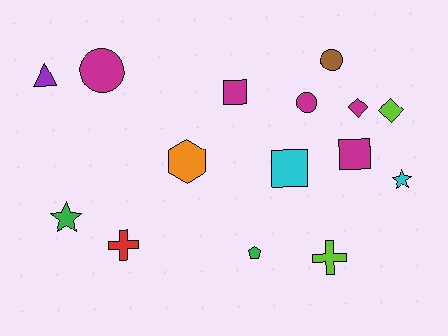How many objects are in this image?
There are 15 objects.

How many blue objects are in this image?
There are no blue objects.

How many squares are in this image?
There are 3 squares.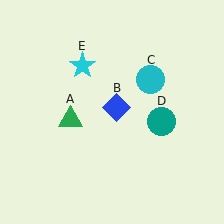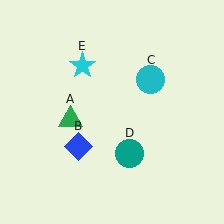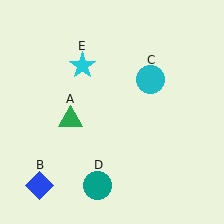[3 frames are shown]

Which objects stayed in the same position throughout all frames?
Green triangle (object A) and cyan circle (object C) and cyan star (object E) remained stationary.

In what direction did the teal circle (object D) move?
The teal circle (object D) moved down and to the left.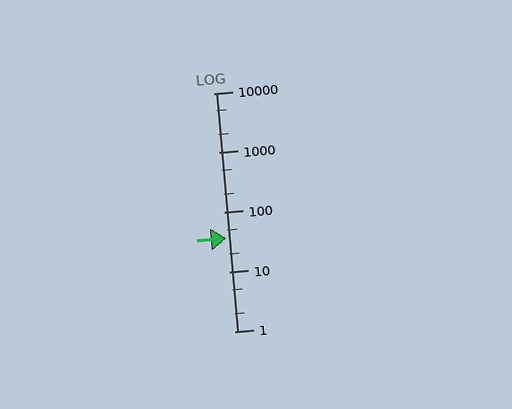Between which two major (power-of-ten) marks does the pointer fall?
The pointer is between 10 and 100.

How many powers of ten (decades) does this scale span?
The scale spans 4 decades, from 1 to 10000.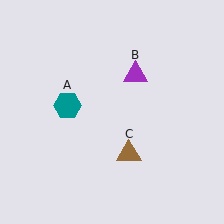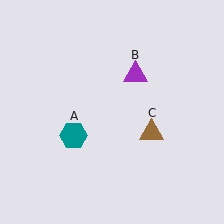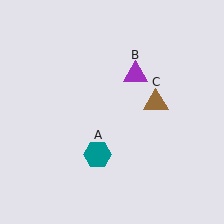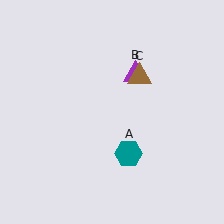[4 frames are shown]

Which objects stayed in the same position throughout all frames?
Purple triangle (object B) remained stationary.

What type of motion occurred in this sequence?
The teal hexagon (object A), brown triangle (object C) rotated counterclockwise around the center of the scene.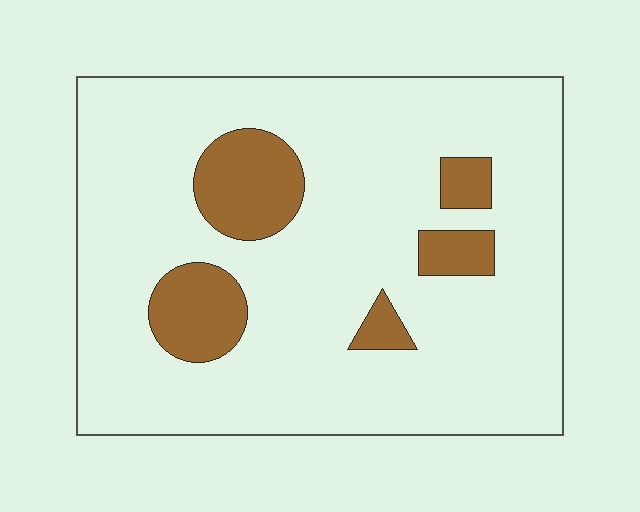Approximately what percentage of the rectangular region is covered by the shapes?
Approximately 15%.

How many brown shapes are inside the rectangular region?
5.